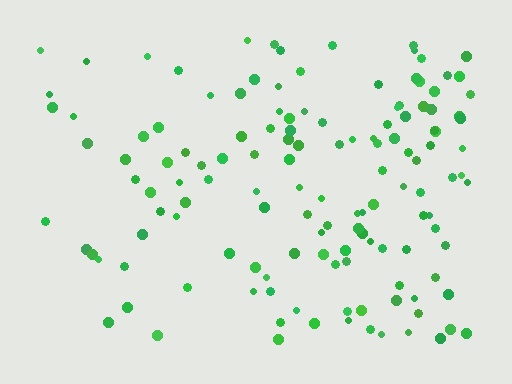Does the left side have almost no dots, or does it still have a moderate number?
Still a moderate number, just noticeably fewer than the right.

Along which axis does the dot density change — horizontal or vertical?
Horizontal.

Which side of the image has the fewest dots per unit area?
The left.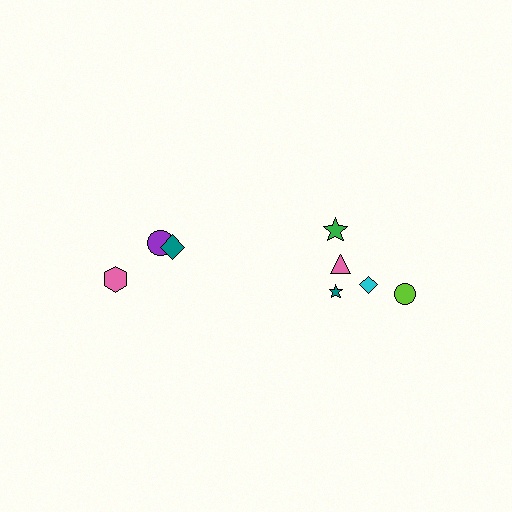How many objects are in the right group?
There are 5 objects.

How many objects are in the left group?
There are 3 objects.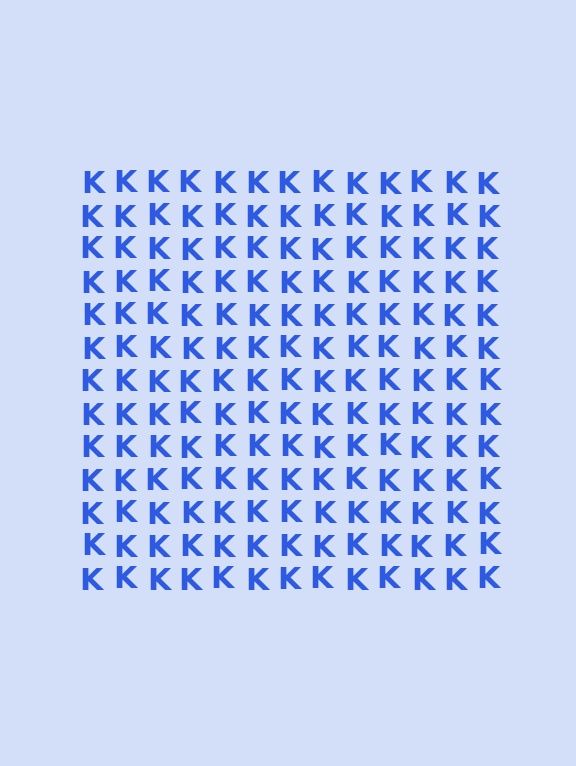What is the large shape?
The large shape is a square.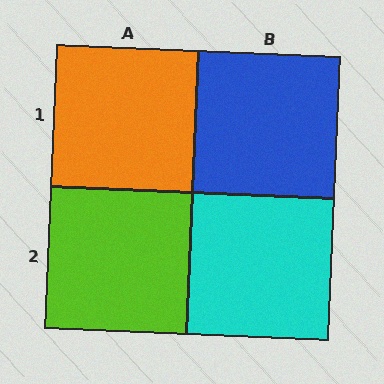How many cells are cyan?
1 cell is cyan.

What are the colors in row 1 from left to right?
Orange, blue.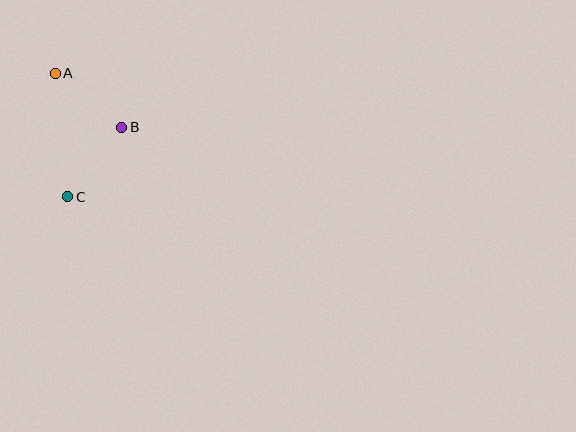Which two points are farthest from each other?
Points A and C are farthest from each other.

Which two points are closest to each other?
Points A and B are closest to each other.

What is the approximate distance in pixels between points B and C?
The distance between B and C is approximately 88 pixels.